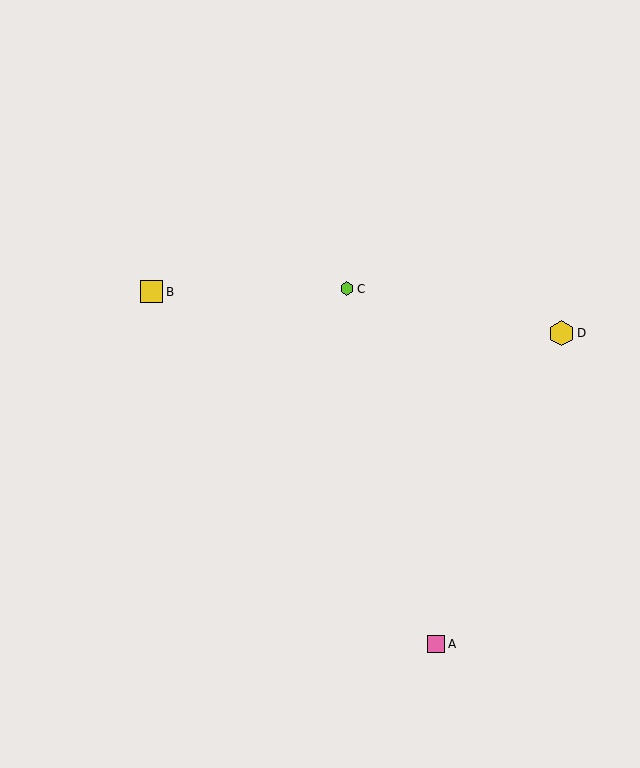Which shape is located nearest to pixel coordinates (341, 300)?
The lime hexagon (labeled C) at (347, 289) is nearest to that location.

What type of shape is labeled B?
Shape B is a yellow square.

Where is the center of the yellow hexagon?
The center of the yellow hexagon is at (562, 333).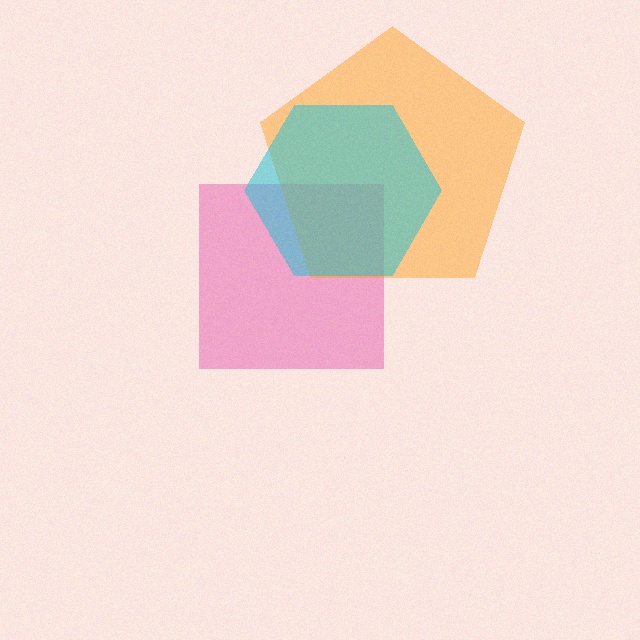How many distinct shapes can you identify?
There are 3 distinct shapes: a pink square, an orange pentagon, a cyan hexagon.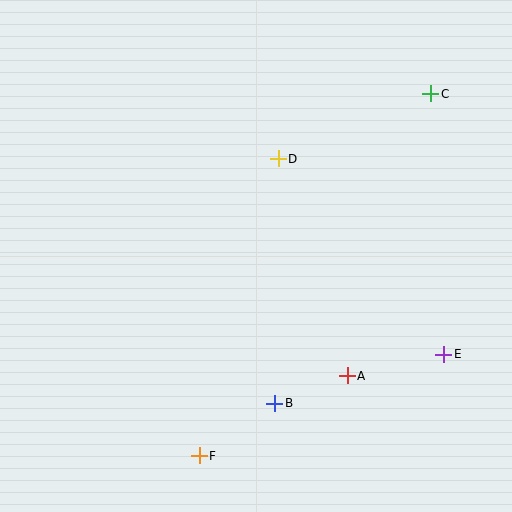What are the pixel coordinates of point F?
Point F is at (199, 456).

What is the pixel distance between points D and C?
The distance between D and C is 166 pixels.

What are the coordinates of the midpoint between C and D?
The midpoint between C and D is at (355, 126).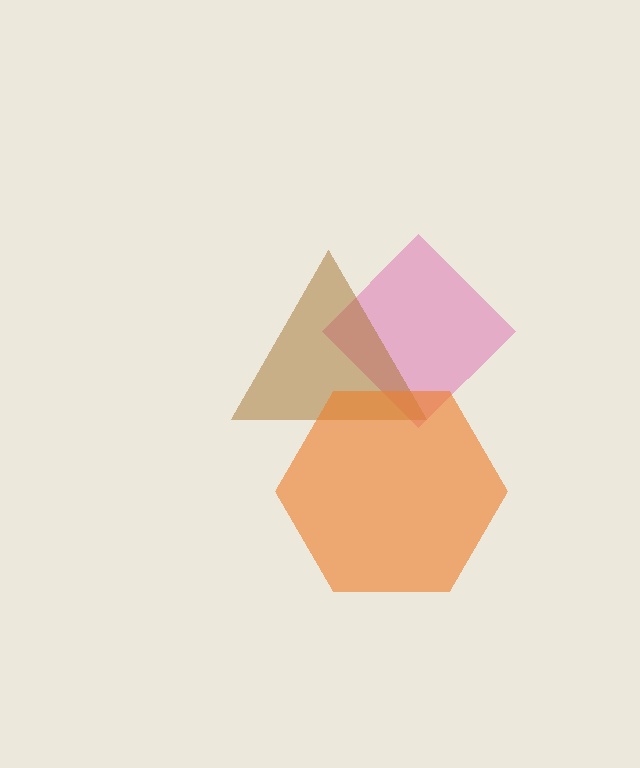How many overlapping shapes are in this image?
There are 3 overlapping shapes in the image.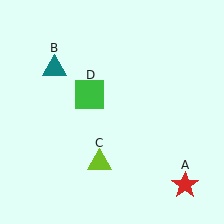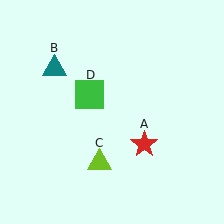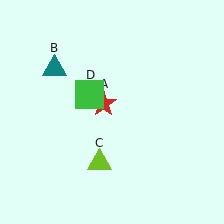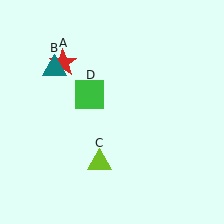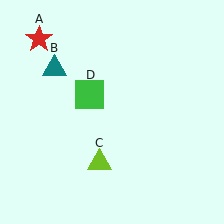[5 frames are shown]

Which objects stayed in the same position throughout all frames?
Teal triangle (object B) and lime triangle (object C) and green square (object D) remained stationary.